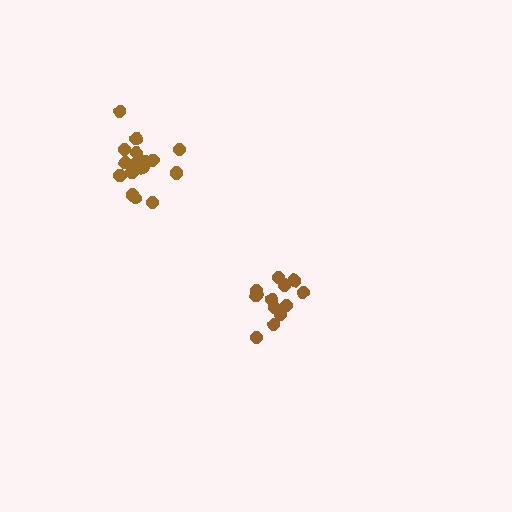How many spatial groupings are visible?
There are 2 spatial groupings.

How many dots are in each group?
Group 1: 12 dots, Group 2: 17 dots (29 total).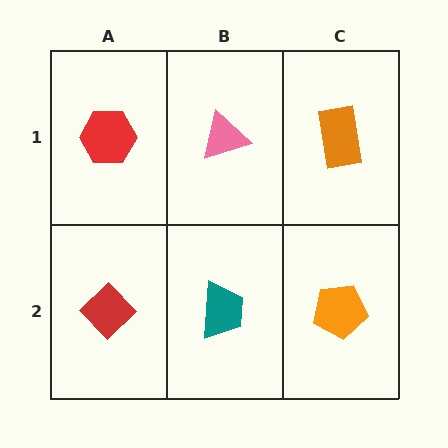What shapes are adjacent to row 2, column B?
A pink triangle (row 1, column B), a red diamond (row 2, column A), an orange pentagon (row 2, column C).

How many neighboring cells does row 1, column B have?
3.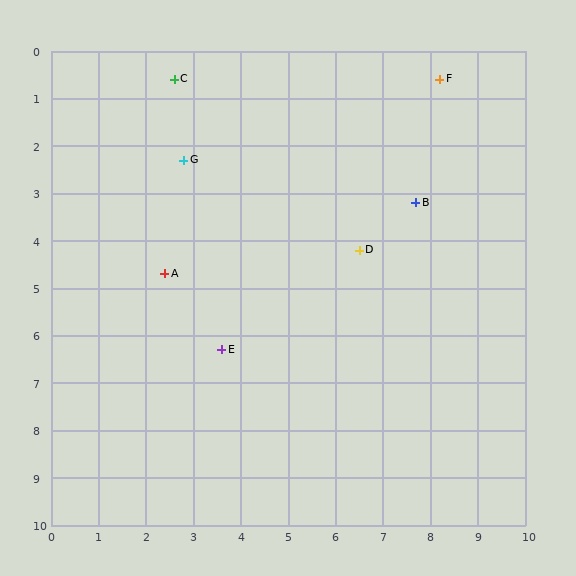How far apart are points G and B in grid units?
Points G and B are about 5.0 grid units apart.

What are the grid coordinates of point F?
Point F is at approximately (8.2, 0.6).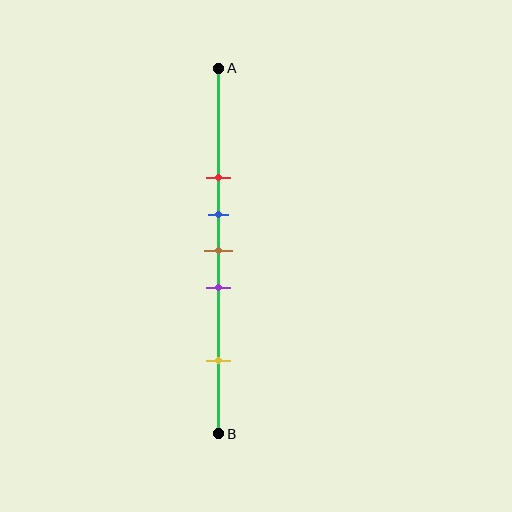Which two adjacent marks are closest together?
The blue and brown marks are the closest adjacent pair.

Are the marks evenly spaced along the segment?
No, the marks are not evenly spaced.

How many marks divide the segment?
There are 5 marks dividing the segment.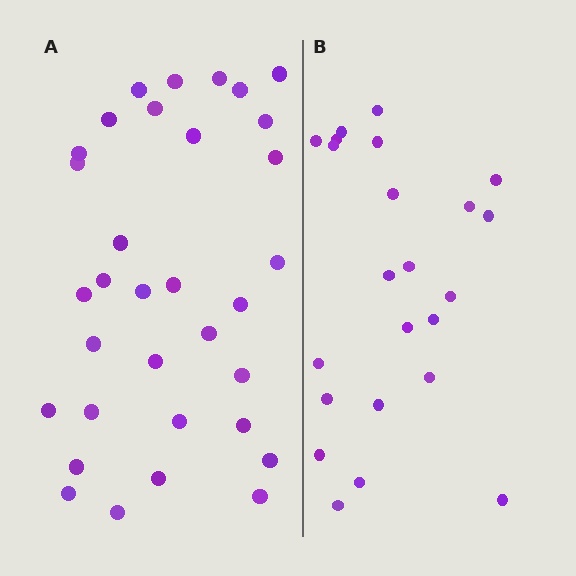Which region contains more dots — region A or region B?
Region A (the left region) has more dots.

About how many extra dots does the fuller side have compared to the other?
Region A has roughly 10 or so more dots than region B.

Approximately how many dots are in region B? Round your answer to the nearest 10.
About 20 dots. (The exact count is 23, which rounds to 20.)